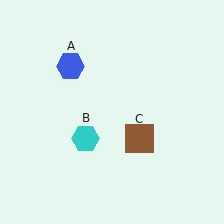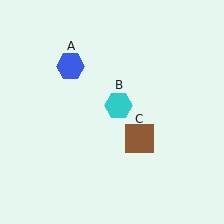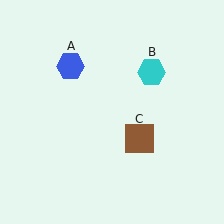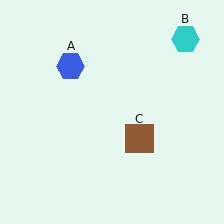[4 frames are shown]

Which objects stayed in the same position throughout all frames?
Blue hexagon (object A) and brown square (object C) remained stationary.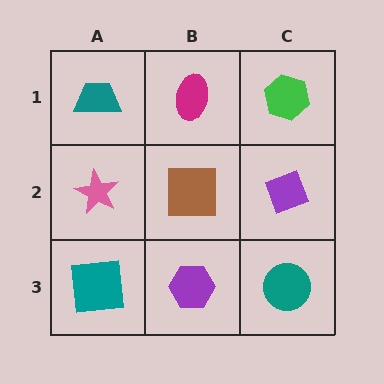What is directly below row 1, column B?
A brown square.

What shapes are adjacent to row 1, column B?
A brown square (row 2, column B), a teal trapezoid (row 1, column A), a green hexagon (row 1, column C).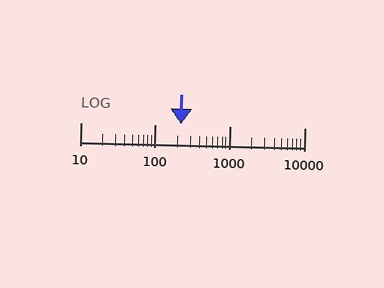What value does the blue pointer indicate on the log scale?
The pointer indicates approximately 220.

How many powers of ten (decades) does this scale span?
The scale spans 3 decades, from 10 to 10000.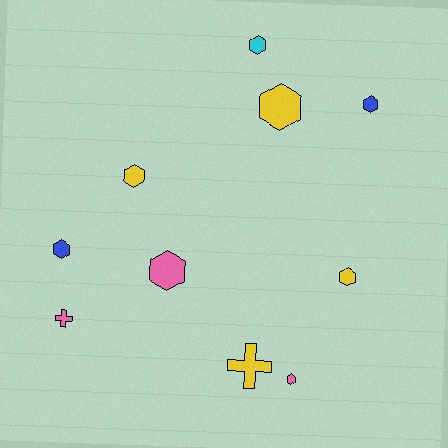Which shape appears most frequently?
Hexagon, with 8 objects.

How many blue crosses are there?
There are no blue crosses.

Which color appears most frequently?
Yellow, with 4 objects.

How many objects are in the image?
There are 10 objects.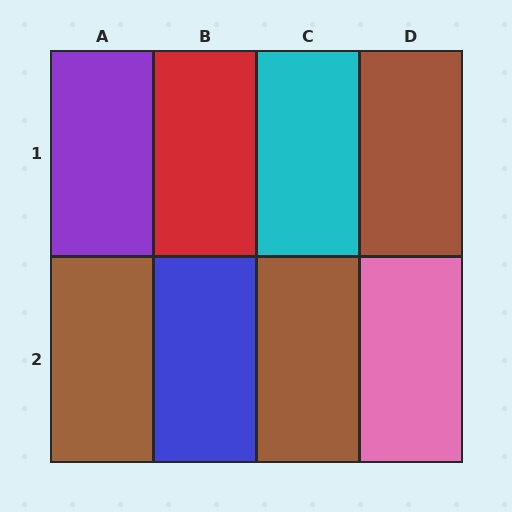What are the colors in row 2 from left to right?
Brown, blue, brown, pink.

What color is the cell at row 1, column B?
Red.